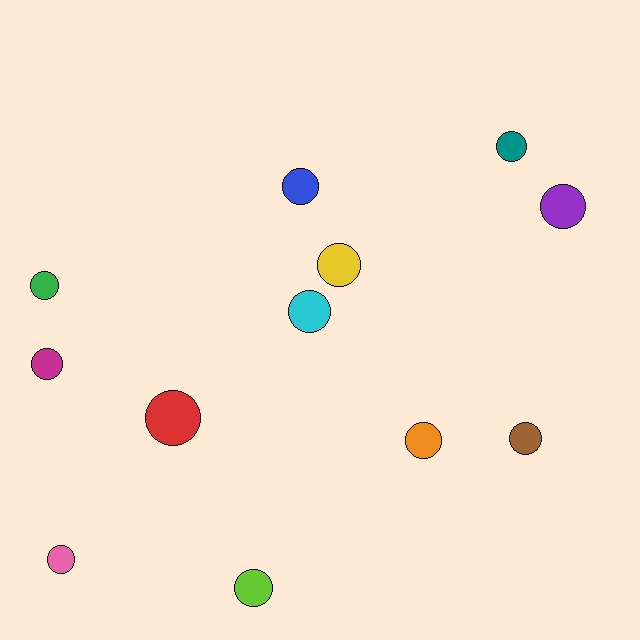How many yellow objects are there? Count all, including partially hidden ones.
There is 1 yellow object.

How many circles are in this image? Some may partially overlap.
There are 12 circles.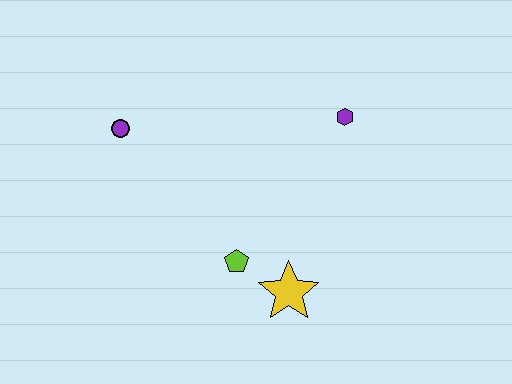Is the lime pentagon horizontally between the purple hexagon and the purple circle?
Yes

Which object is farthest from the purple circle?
The yellow star is farthest from the purple circle.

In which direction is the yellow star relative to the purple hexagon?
The yellow star is below the purple hexagon.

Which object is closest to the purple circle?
The lime pentagon is closest to the purple circle.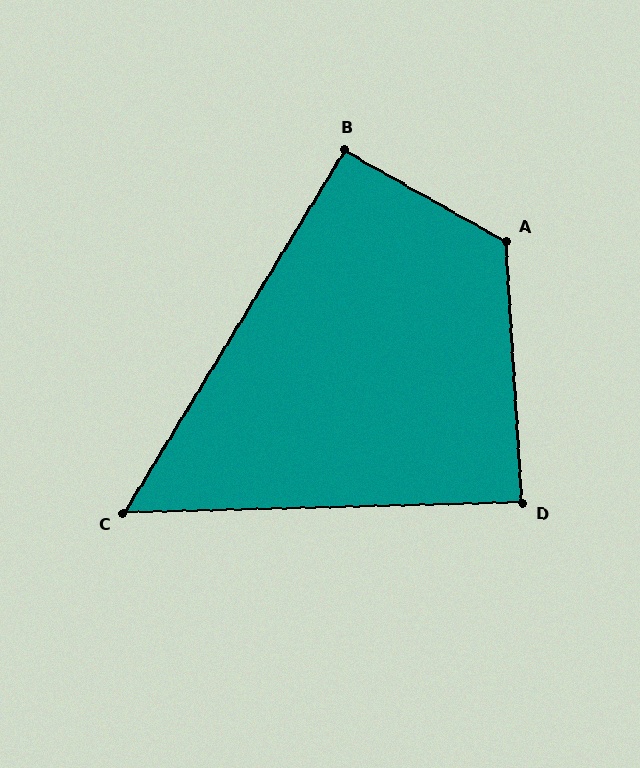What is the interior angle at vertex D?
Approximately 88 degrees (approximately right).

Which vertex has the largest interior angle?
A, at approximately 123 degrees.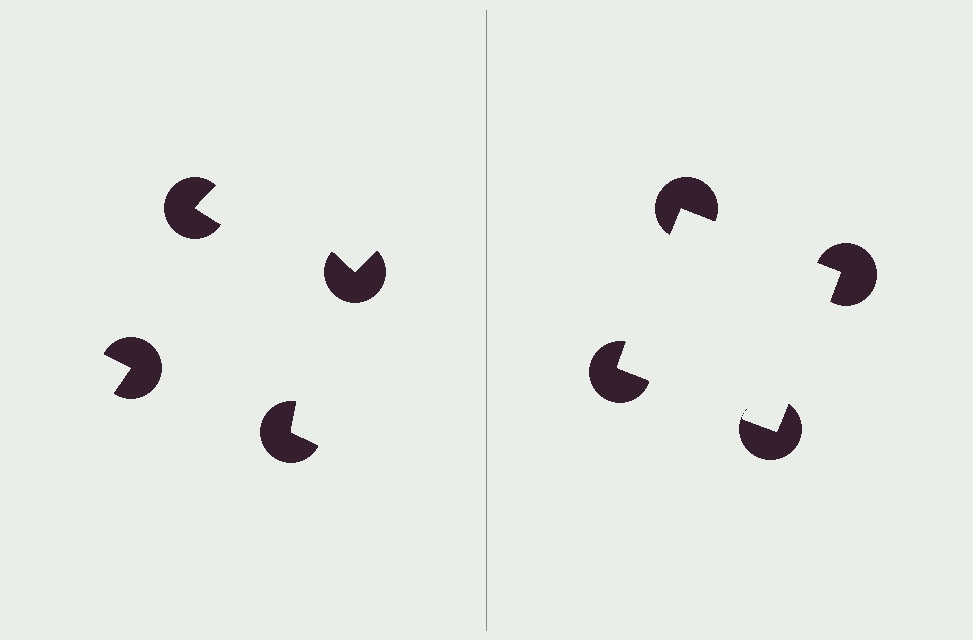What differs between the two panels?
The pac-man discs are positioned identically on both sides; only the wedge orientations differ. On the right they align to a square; on the left they are misaligned.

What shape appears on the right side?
An illusory square.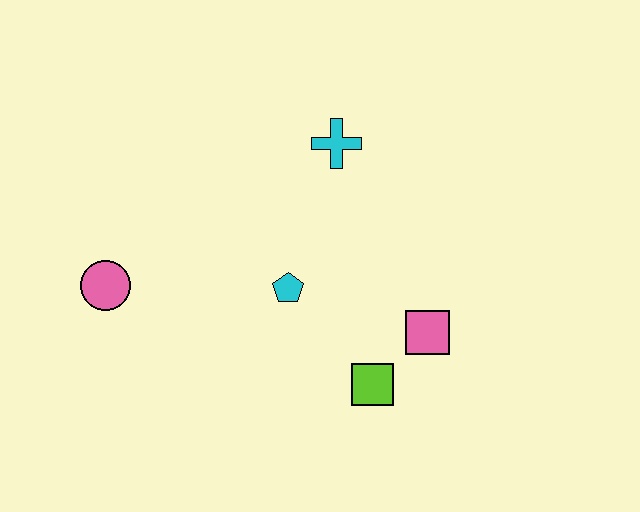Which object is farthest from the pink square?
The pink circle is farthest from the pink square.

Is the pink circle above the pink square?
Yes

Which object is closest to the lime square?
The pink square is closest to the lime square.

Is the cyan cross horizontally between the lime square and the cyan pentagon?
Yes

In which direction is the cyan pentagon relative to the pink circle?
The cyan pentagon is to the right of the pink circle.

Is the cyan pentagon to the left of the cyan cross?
Yes